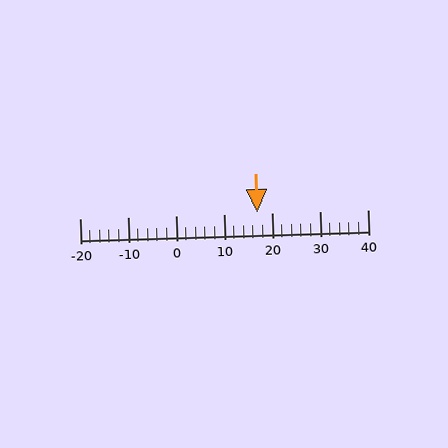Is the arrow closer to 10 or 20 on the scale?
The arrow is closer to 20.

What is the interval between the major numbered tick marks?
The major tick marks are spaced 10 units apart.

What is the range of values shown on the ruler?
The ruler shows values from -20 to 40.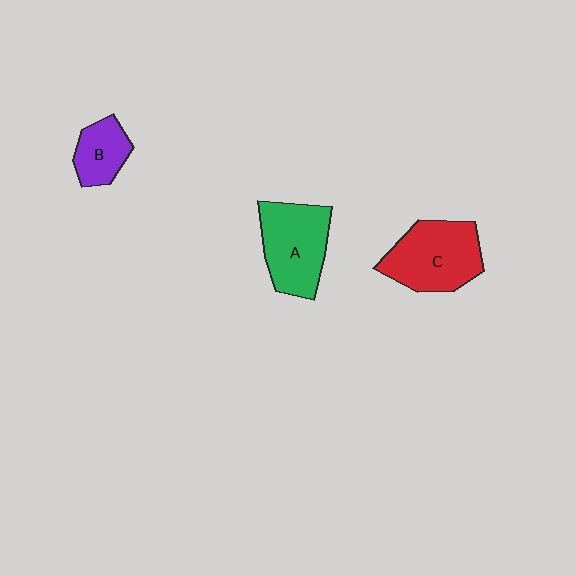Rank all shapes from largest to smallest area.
From largest to smallest: C (red), A (green), B (purple).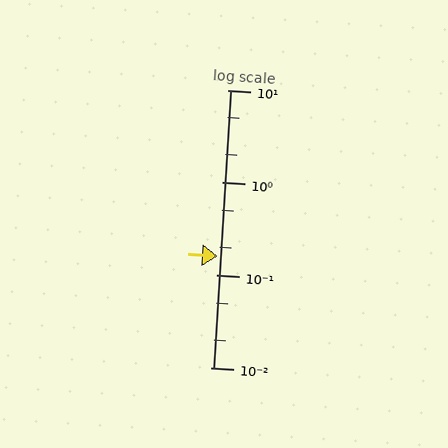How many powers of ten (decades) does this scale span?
The scale spans 3 decades, from 0.01 to 10.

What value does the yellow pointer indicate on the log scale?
The pointer indicates approximately 0.16.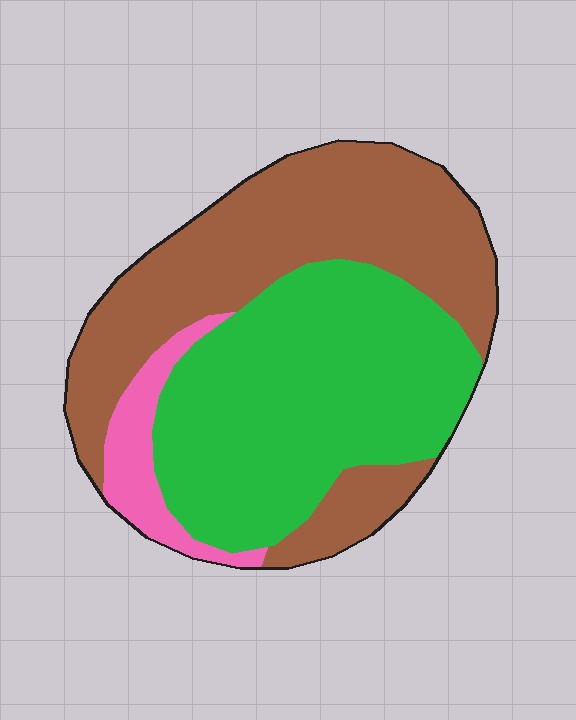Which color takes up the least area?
Pink, at roughly 10%.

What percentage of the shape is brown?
Brown covers around 45% of the shape.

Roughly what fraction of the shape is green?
Green covers roughly 45% of the shape.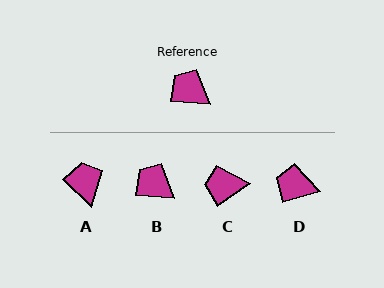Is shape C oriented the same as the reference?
No, it is off by about 40 degrees.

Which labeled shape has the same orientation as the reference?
B.